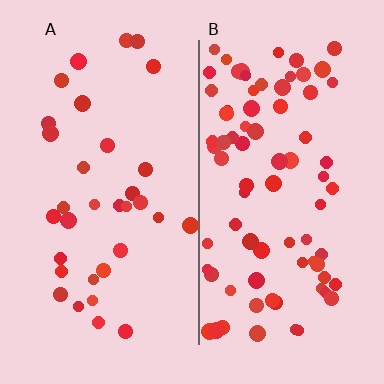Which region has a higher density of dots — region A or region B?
B (the right).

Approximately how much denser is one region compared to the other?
Approximately 2.4× — region B over region A.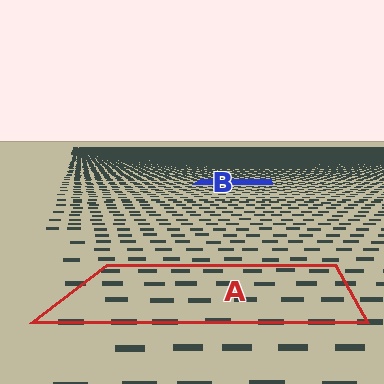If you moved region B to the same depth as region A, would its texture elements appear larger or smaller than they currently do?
They would appear larger. At a closer depth, the same texture elements are projected at a bigger on-screen size.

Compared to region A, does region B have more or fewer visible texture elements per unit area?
Region B has more texture elements per unit area — they are packed more densely because it is farther away.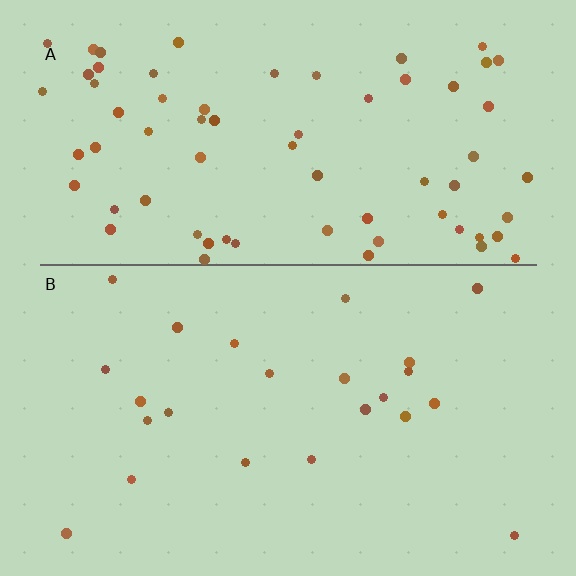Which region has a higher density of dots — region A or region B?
A (the top).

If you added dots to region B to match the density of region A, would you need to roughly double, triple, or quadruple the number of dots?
Approximately triple.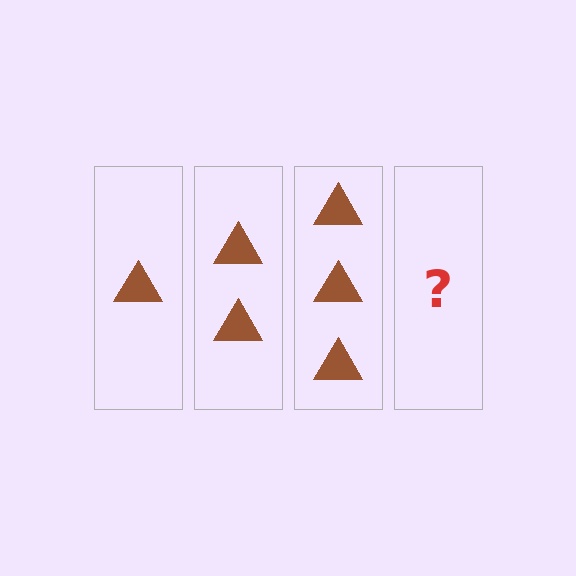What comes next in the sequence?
The next element should be 4 triangles.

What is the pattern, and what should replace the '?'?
The pattern is that each step adds one more triangle. The '?' should be 4 triangles.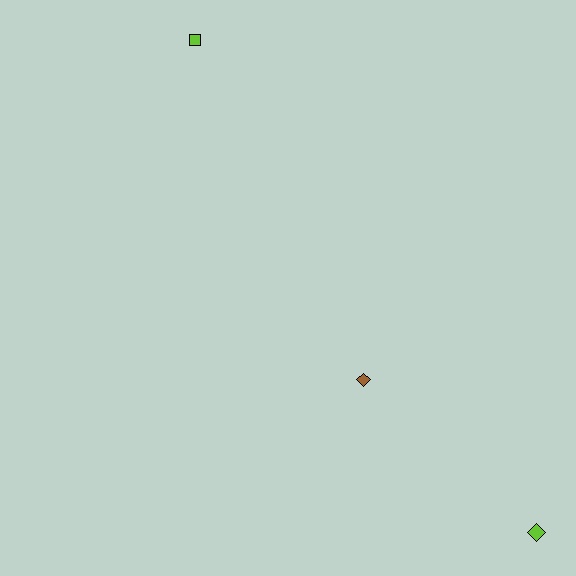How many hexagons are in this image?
There are no hexagons.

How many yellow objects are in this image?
There are no yellow objects.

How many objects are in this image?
There are 3 objects.